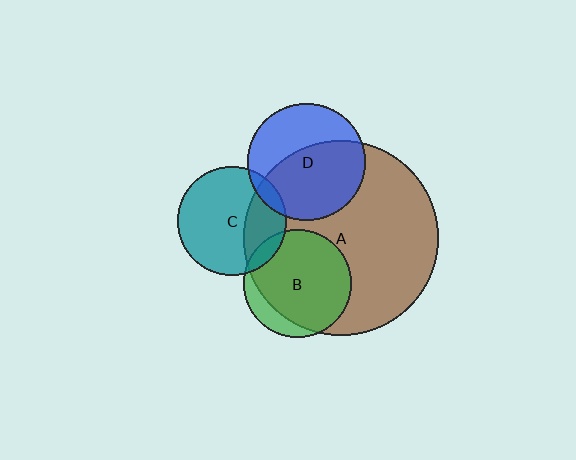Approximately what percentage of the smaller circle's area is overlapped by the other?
Approximately 60%.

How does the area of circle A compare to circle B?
Approximately 3.2 times.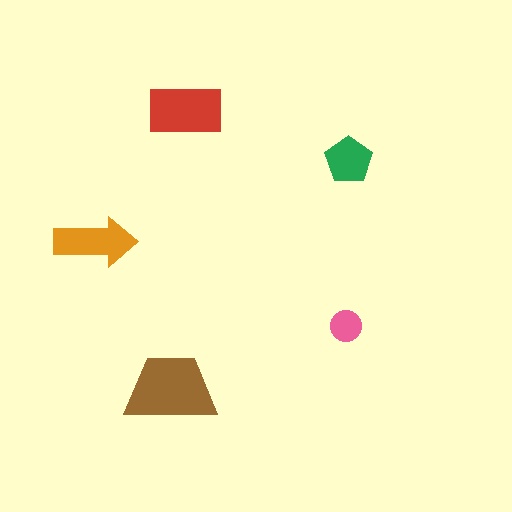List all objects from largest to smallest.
The brown trapezoid, the red rectangle, the orange arrow, the green pentagon, the pink circle.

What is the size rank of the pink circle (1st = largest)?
5th.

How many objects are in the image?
There are 5 objects in the image.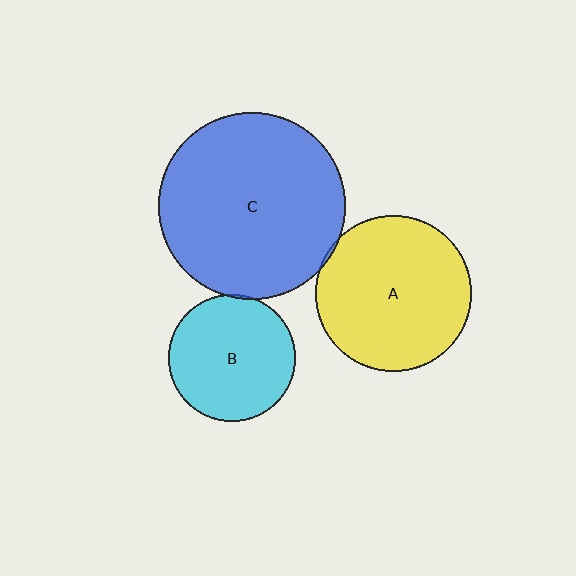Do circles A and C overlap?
Yes.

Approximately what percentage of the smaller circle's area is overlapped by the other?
Approximately 5%.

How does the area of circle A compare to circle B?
Approximately 1.5 times.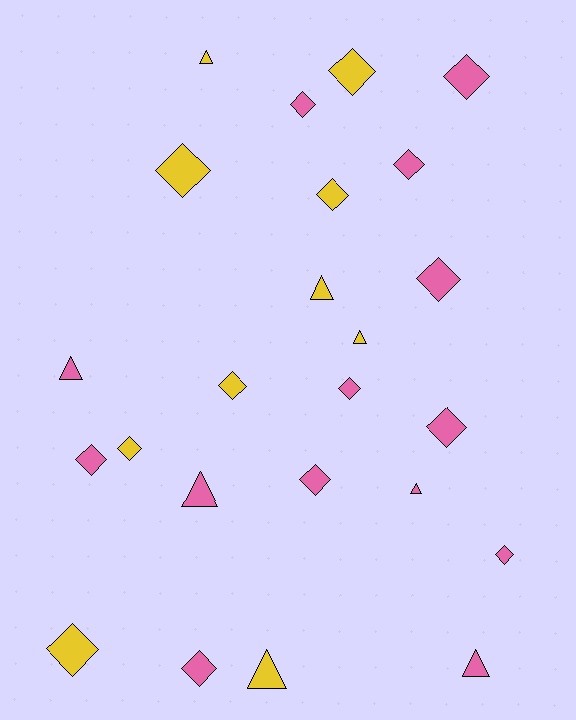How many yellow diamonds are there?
There are 6 yellow diamonds.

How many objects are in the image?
There are 24 objects.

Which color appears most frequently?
Pink, with 14 objects.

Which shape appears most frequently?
Diamond, with 16 objects.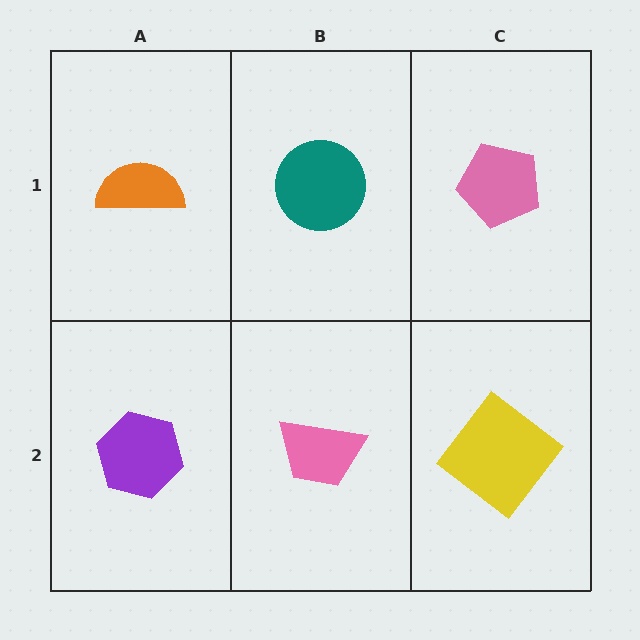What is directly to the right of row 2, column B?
A yellow diamond.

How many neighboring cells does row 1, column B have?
3.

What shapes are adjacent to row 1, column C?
A yellow diamond (row 2, column C), a teal circle (row 1, column B).